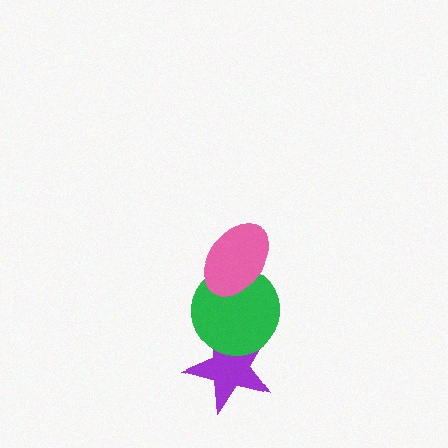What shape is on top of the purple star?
The green circle is on top of the purple star.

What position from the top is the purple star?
The purple star is 3rd from the top.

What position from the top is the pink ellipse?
The pink ellipse is 1st from the top.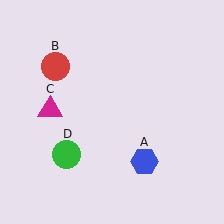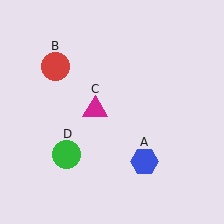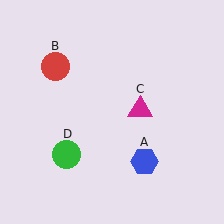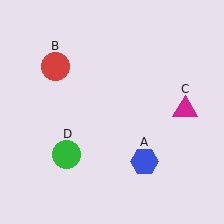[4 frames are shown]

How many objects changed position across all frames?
1 object changed position: magenta triangle (object C).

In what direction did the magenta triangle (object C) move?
The magenta triangle (object C) moved right.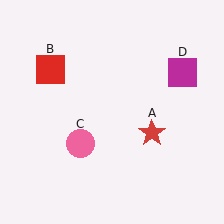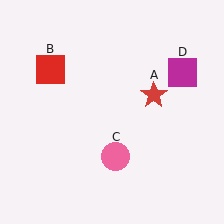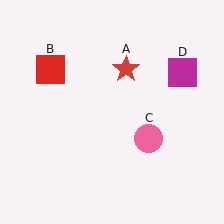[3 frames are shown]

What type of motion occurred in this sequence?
The red star (object A), pink circle (object C) rotated counterclockwise around the center of the scene.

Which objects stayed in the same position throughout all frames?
Red square (object B) and magenta square (object D) remained stationary.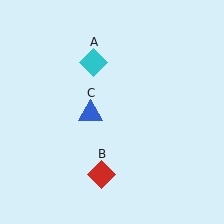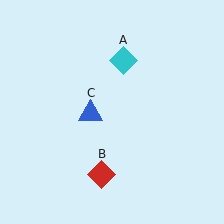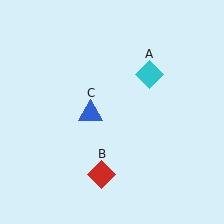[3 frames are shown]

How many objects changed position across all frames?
1 object changed position: cyan diamond (object A).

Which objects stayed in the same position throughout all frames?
Red diamond (object B) and blue triangle (object C) remained stationary.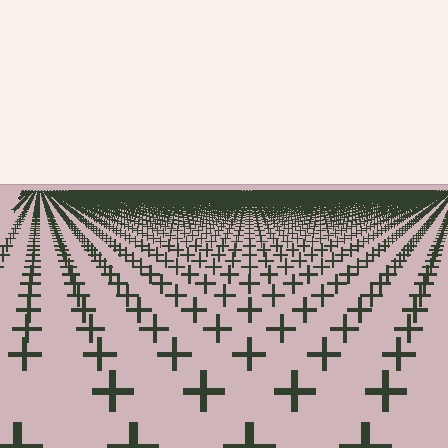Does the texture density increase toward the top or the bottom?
Density increases toward the top.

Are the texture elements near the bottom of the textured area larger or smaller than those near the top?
Larger. Near the bottom, elements are closer to the viewer and appear at a bigger on-screen size.